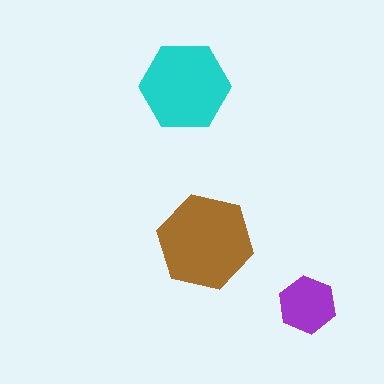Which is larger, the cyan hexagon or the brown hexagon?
The brown one.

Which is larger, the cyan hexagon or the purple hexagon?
The cyan one.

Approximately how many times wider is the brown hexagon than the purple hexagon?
About 1.5 times wider.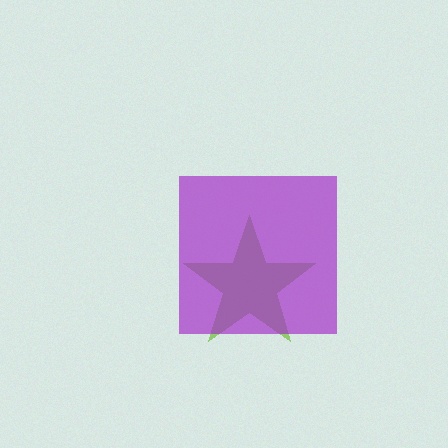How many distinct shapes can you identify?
There are 2 distinct shapes: a lime star, a purple square.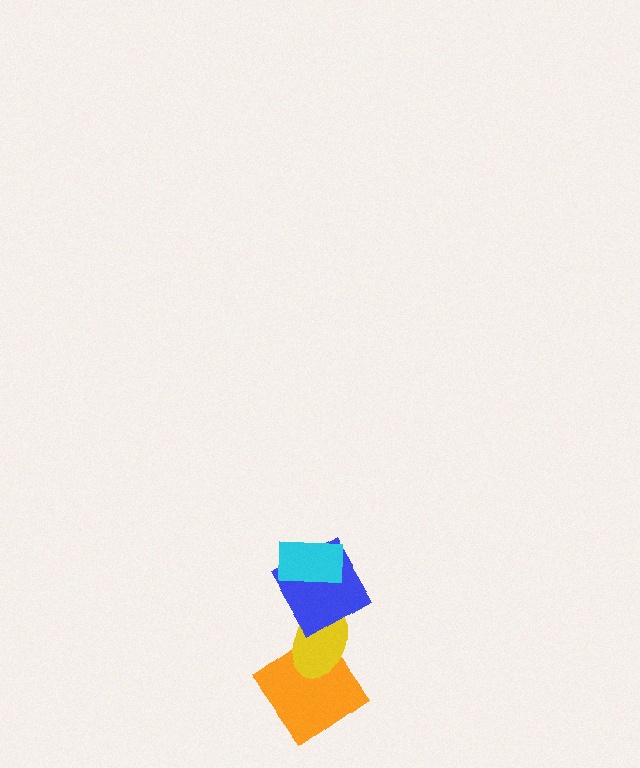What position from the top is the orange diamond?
The orange diamond is 4th from the top.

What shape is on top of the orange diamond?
The yellow ellipse is on top of the orange diamond.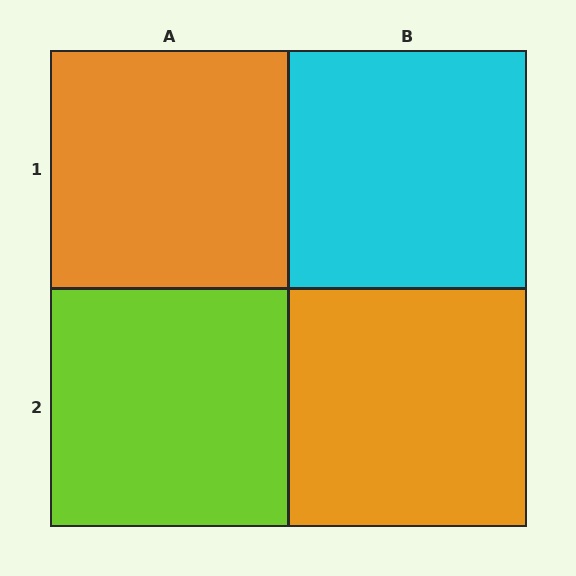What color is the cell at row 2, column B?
Orange.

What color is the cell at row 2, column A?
Lime.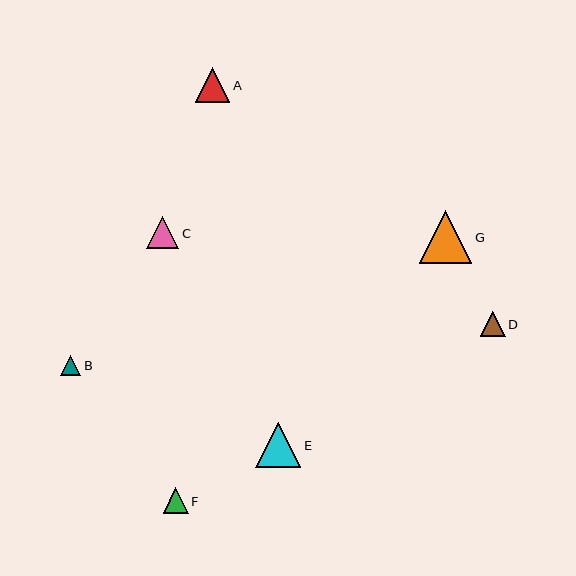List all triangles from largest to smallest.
From largest to smallest: G, E, A, C, F, D, B.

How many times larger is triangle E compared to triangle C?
Triangle E is approximately 1.4 times the size of triangle C.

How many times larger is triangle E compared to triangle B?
Triangle E is approximately 2.2 times the size of triangle B.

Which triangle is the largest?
Triangle G is the largest with a size of approximately 52 pixels.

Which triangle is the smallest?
Triangle B is the smallest with a size of approximately 20 pixels.